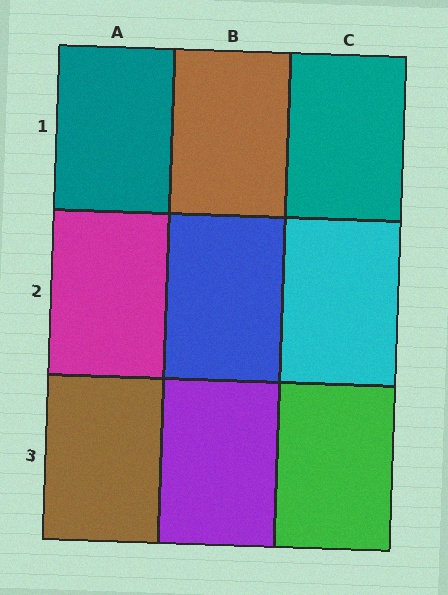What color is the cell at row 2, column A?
Magenta.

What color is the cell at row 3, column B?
Purple.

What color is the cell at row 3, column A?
Brown.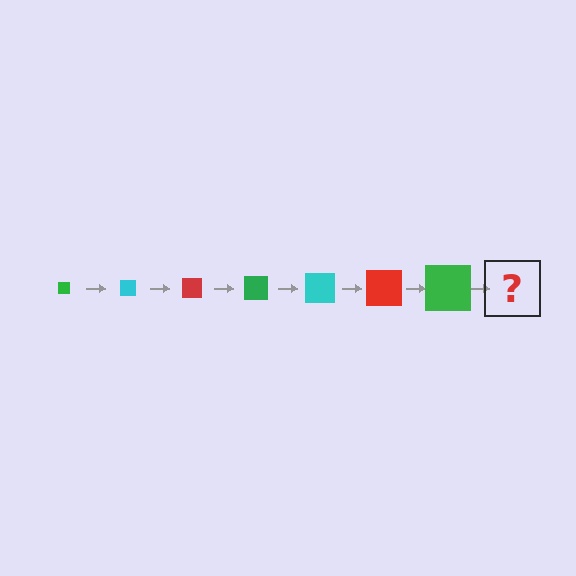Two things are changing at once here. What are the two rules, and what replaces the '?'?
The two rules are that the square grows larger each step and the color cycles through green, cyan, and red. The '?' should be a cyan square, larger than the previous one.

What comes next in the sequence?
The next element should be a cyan square, larger than the previous one.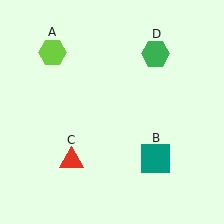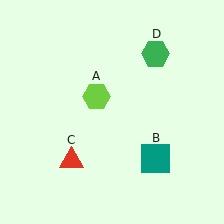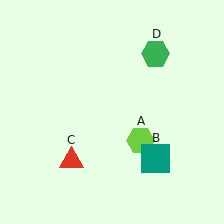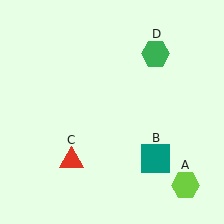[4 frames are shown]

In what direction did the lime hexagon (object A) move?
The lime hexagon (object A) moved down and to the right.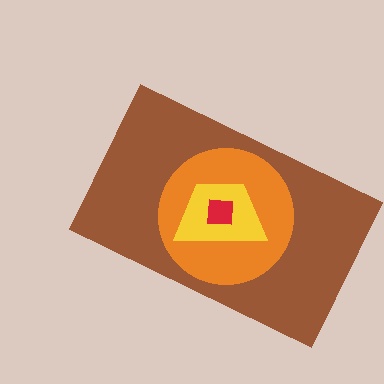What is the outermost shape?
The brown rectangle.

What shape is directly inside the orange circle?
The yellow trapezoid.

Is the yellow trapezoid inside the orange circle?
Yes.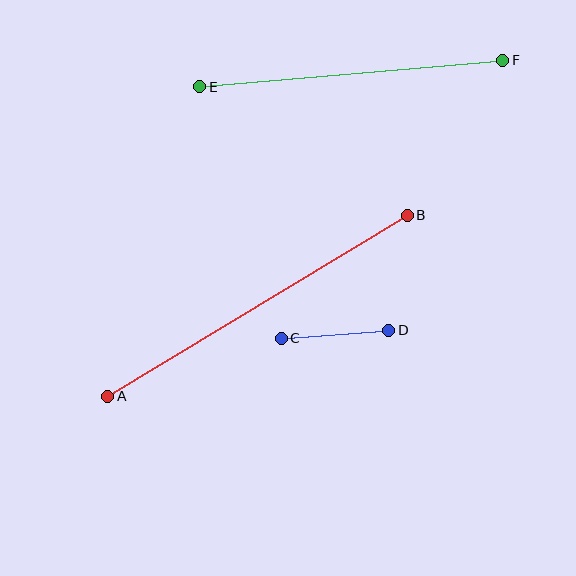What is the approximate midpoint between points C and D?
The midpoint is at approximately (335, 334) pixels.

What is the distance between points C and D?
The distance is approximately 108 pixels.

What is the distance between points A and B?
The distance is approximately 350 pixels.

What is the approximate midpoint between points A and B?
The midpoint is at approximately (258, 306) pixels.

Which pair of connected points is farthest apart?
Points A and B are farthest apart.